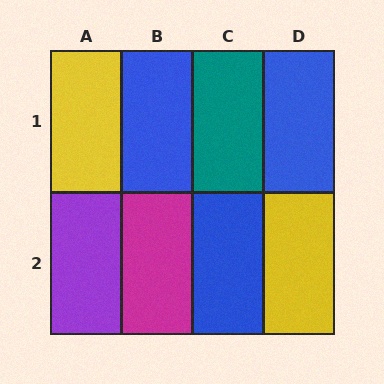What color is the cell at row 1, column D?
Blue.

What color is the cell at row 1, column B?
Blue.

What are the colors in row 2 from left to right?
Purple, magenta, blue, yellow.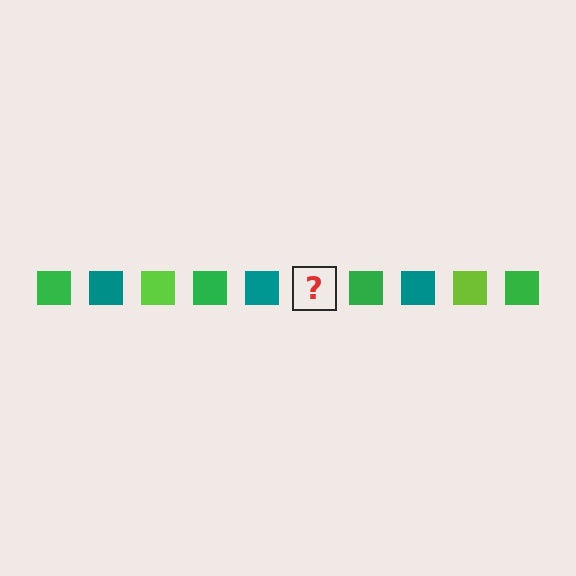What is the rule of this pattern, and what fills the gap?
The rule is that the pattern cycles through green, teal, lime squares. The gap should be filled with a lime square.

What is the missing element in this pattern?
The missing element is a lime square.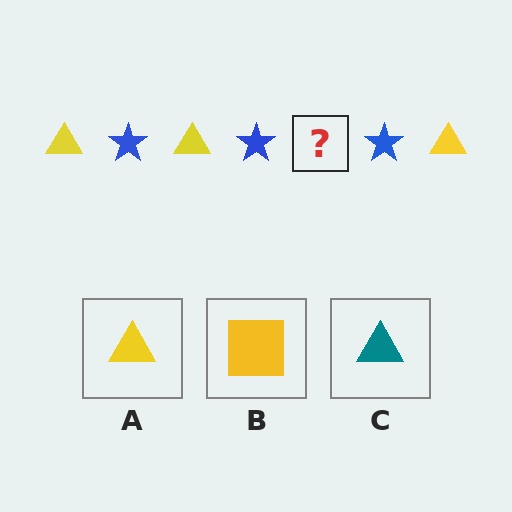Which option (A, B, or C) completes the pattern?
A.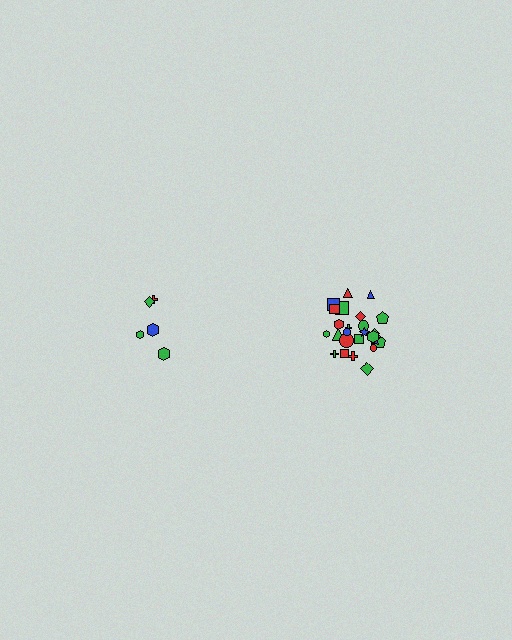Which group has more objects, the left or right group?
The right group.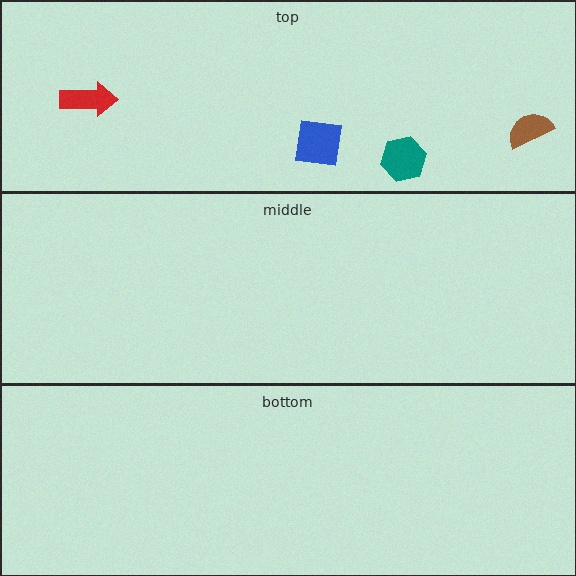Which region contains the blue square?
The top region.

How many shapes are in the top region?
4.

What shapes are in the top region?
The brown semicircle, the teal hexagon, the blue square, the red arrow.